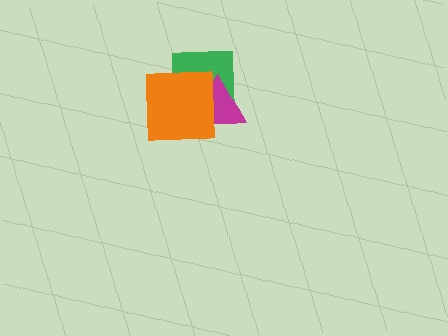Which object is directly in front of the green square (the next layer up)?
The magenta triangle is directly in front of the green square.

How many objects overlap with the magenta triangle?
2 objects overlap with the magenta triangle.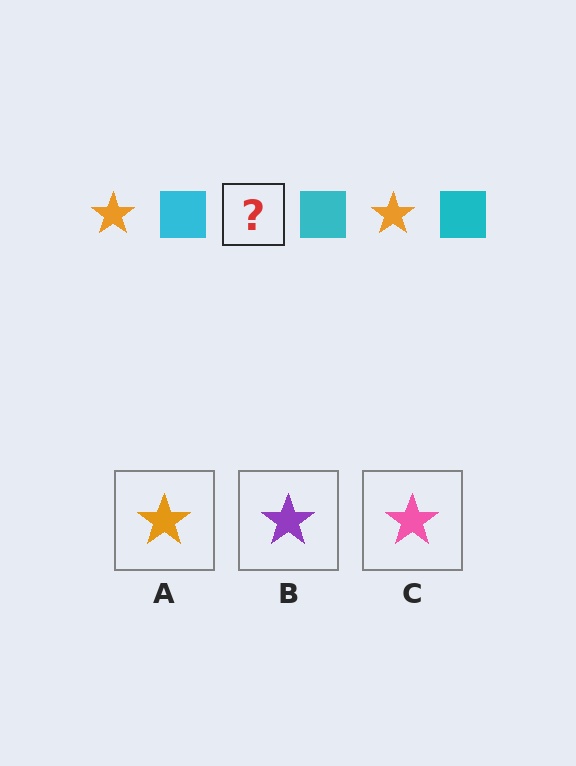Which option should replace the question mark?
Option A.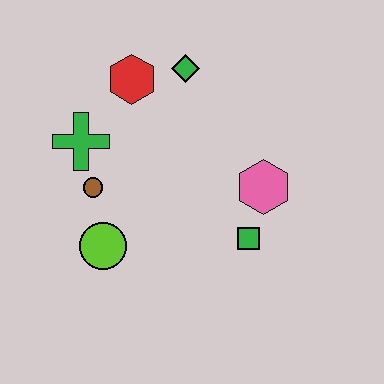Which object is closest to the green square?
The pink hexagon is closest to the green square.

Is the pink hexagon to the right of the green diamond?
Yes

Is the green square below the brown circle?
Yes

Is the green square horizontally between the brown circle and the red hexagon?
No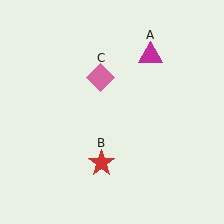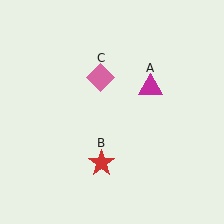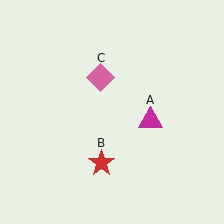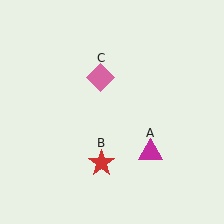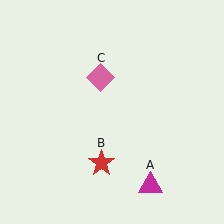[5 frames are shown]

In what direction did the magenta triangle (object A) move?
The magenta triangle (object A) moved down.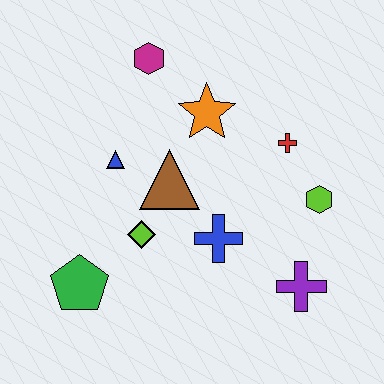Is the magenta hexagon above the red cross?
Yes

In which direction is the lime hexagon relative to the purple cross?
The lime hexagon is above the purple cross.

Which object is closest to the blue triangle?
The brown triangle is closest to the blue triangle.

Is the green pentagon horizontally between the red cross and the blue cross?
No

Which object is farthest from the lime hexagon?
The green pentagon is farthest from the lime hexagon.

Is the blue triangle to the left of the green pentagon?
No